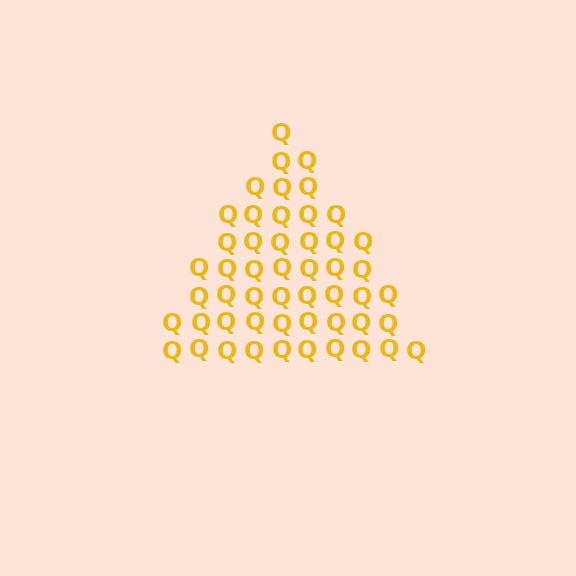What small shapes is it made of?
It is made of small letter Q's.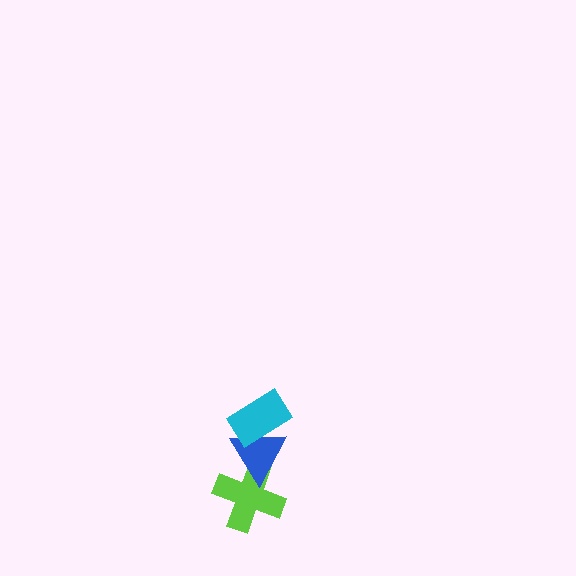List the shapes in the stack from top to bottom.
From top to bottom: the cyan rectangle, the blue triangle, the lime cross.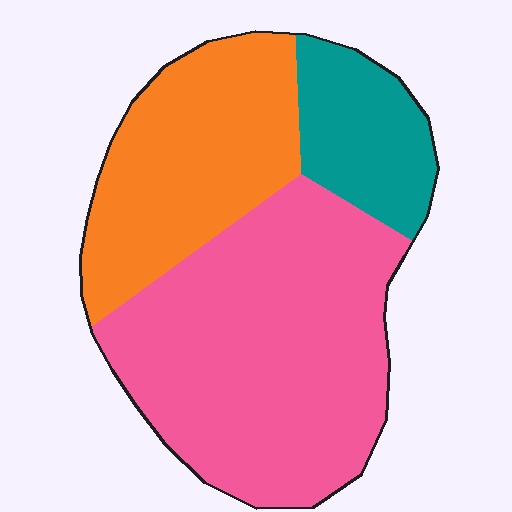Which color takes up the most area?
Pink, at roughly 55%.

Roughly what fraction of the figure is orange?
Orange covers roughly 30% of the figure.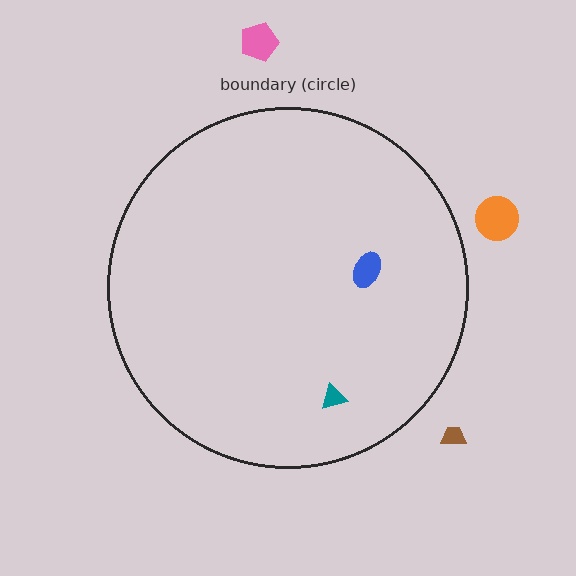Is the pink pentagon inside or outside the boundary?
Outside.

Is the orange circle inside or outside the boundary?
Outside.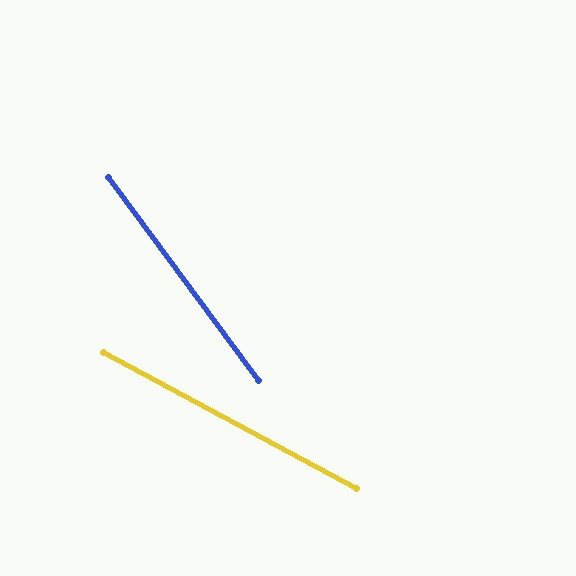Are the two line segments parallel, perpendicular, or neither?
Neither parallel nor perpendicular — they differ by about 25°.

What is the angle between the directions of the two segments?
Approximately 25 degrees.